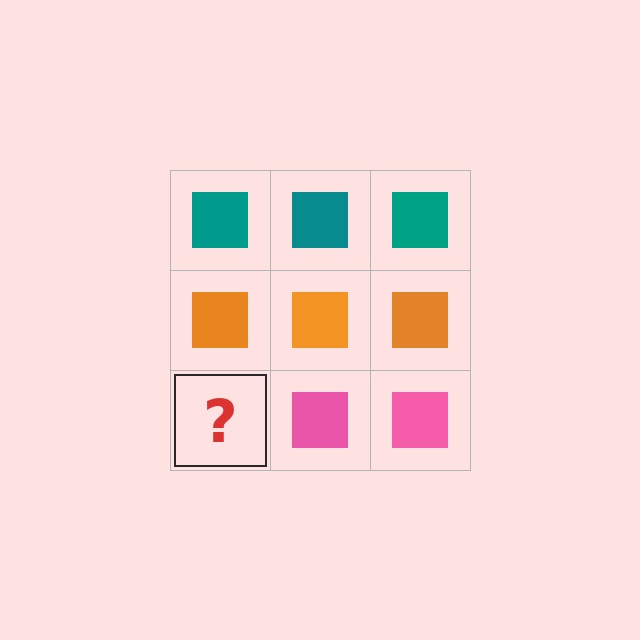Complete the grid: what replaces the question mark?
The question mark should be replaced with a pink square.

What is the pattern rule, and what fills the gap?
The rule is that each row has a consistent color. The gap should be filled with a pink square.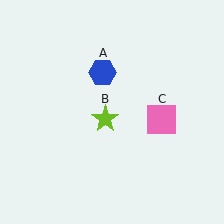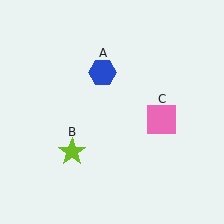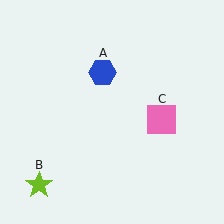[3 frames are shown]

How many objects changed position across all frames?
1 object changed position: lime star (object B).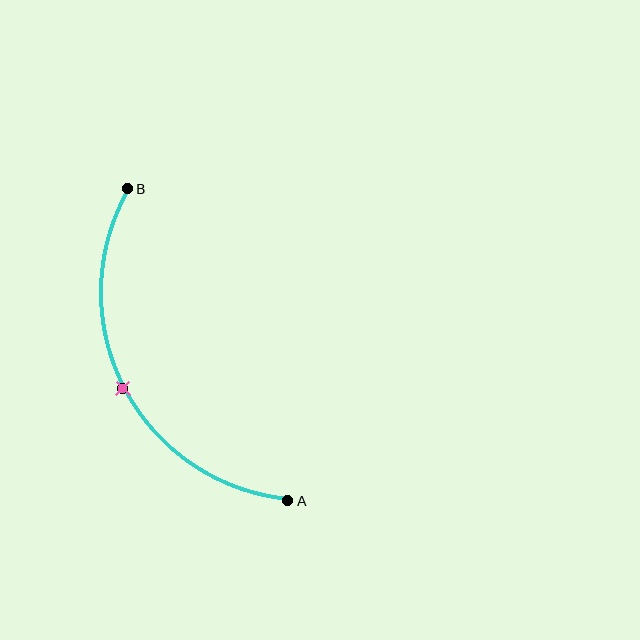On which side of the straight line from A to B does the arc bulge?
The arc bulges to the left of the straight line connecting A and B.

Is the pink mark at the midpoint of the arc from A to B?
Yes. The pink mark lies on the arc at equal arc-length from both A and B — it is the arc midpoint.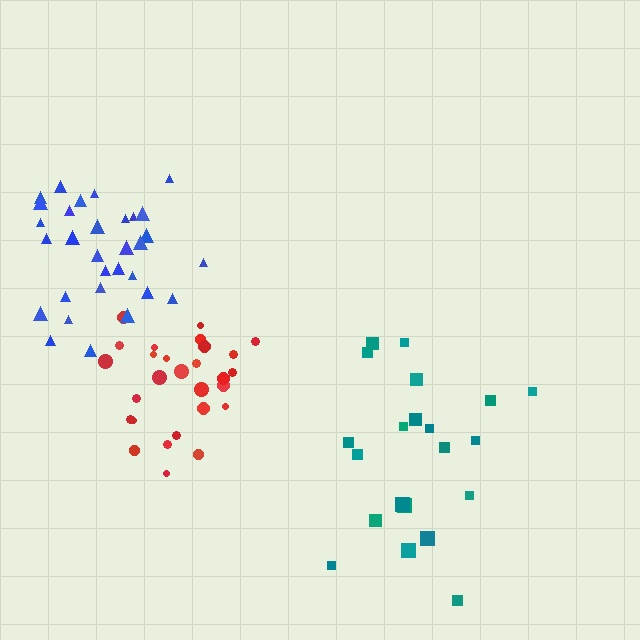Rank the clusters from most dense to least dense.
blue, red, teal.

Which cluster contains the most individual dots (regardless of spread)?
Blue (31).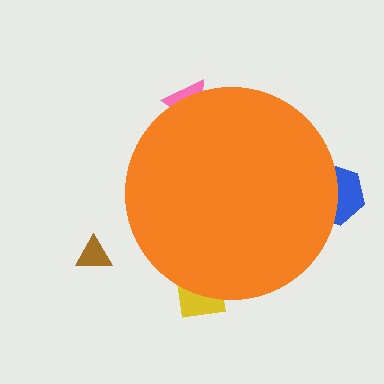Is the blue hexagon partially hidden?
Yes, the blue hexagon is partially hidden behind the orange circle.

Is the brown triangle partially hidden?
No, the brown triangle is fully visible.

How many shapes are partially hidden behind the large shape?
3 shapes are partially hidden.